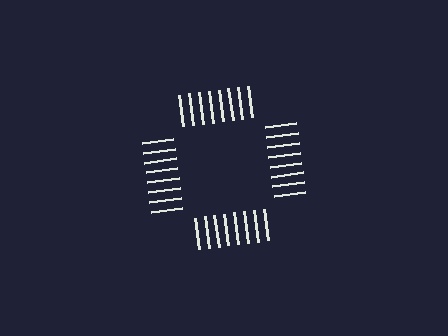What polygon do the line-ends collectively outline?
An illusory square — the line segments terminate on its edges but no continuous stroke is drawn.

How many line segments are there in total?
32 — 8 along each of the 4 edges.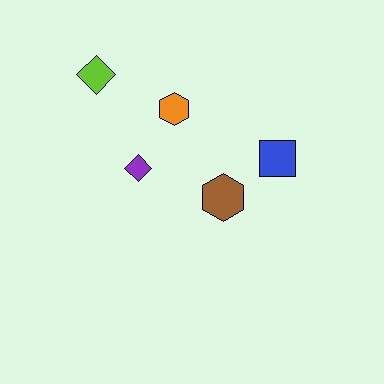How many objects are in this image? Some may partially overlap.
There are 5 objects.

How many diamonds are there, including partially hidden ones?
There are 2 diamonds.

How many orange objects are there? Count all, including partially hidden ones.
There is 1 orange object.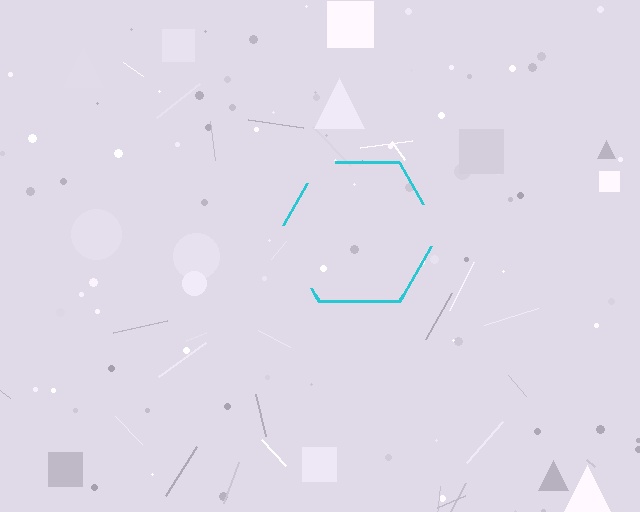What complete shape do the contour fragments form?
The contour fragments form a hexagon.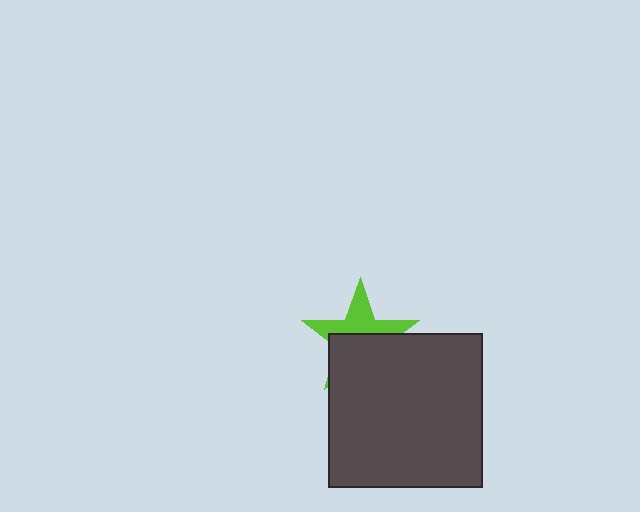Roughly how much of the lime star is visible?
About half of it is visible (roughly 46%).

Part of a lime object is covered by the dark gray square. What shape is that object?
It is a star.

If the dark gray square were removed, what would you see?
You would see the complete lime star.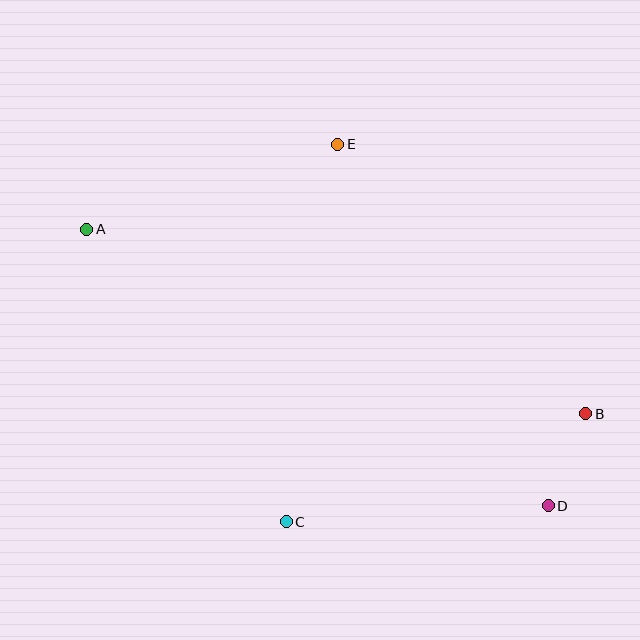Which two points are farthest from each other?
Points A and D are farthest from each other.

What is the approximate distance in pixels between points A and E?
The distance between A and E is approximately 265 pixels.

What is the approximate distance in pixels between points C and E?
The distance between C and E is approximately 381 pixels.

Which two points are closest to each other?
Points B and D are closest to each other.